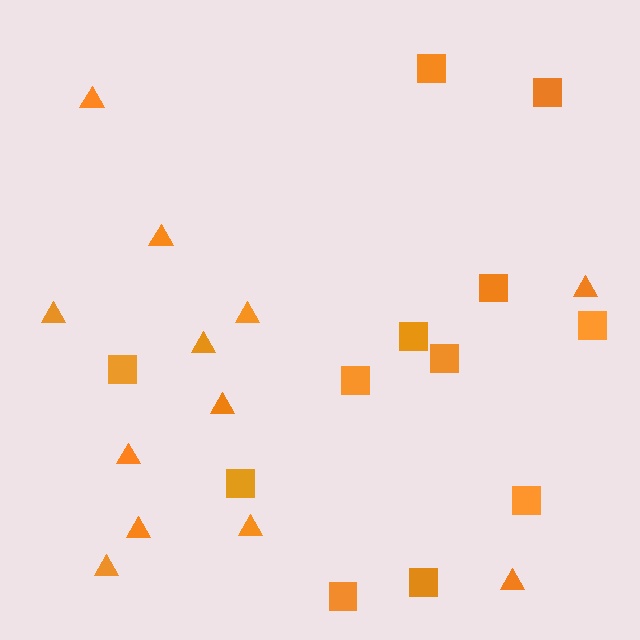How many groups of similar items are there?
There are 2 groups: one group of squares (12) and one group of triangles (12).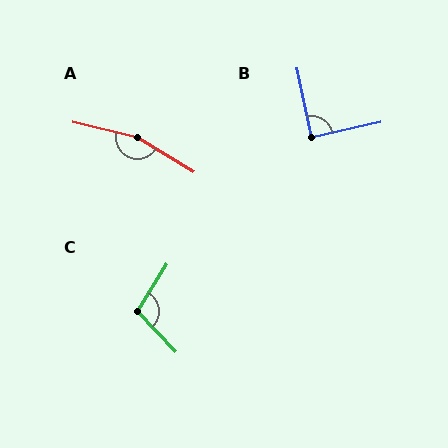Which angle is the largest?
A, at approximately 163 degrees.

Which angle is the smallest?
B, at approximately 89 degrees.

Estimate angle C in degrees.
Approximately 104 degrees.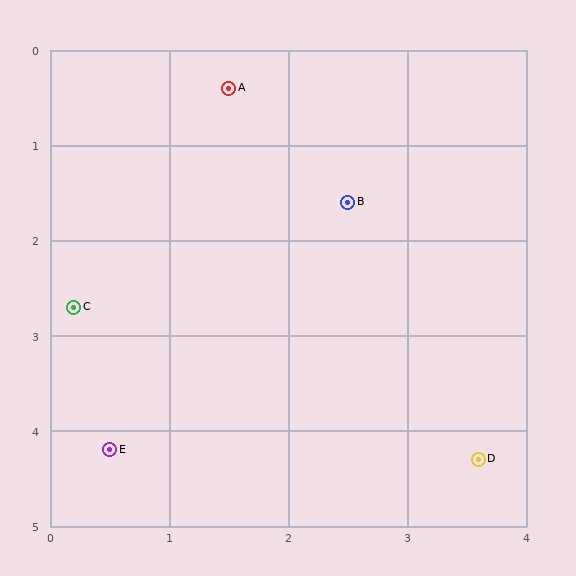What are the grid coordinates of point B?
Point B is at approximately (2.5, 1.6).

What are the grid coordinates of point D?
Point D is at approximately (3.6, 4.3).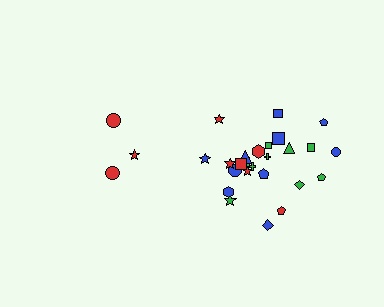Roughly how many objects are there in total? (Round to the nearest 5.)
Roughly 30 objects in total.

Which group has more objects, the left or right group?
The right group.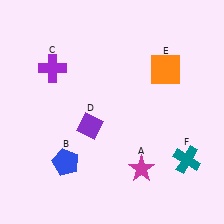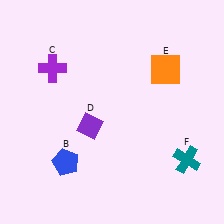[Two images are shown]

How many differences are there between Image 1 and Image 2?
There is 1 difference between the two images.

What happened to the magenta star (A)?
The magenta star (A) was removed in Image 2. It was in the bottom-right area of Image 1.